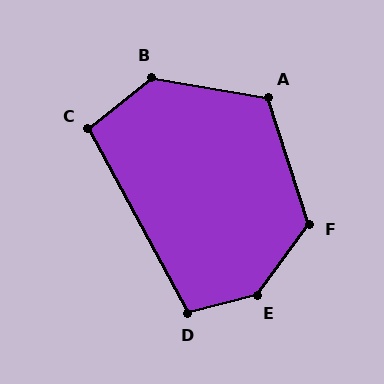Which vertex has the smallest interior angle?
C, at approximately 101 degrees.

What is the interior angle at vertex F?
Approximately 126 degrees (obtuse).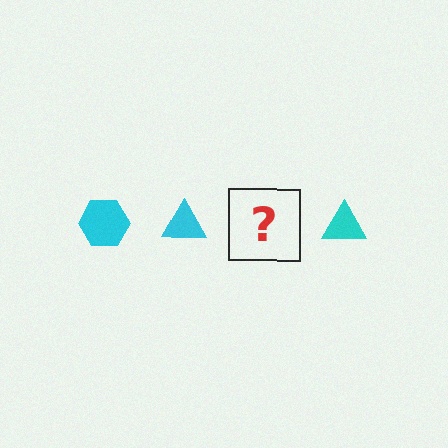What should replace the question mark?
The question mark should be replaced with a cyan hexagon.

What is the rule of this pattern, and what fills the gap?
The rule is that the pattern cycles through hexagon, triangle shapes in cyan. The gap should be filled with a cyan hexagon.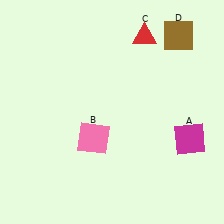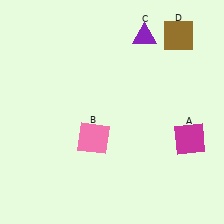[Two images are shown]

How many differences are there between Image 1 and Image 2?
There is 1 difference between the two images.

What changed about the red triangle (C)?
In Image 1, C is red. In Image 2, it changed to purple.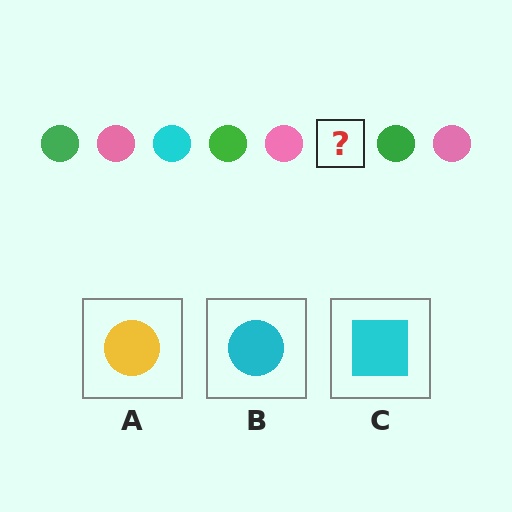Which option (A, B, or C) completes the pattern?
B.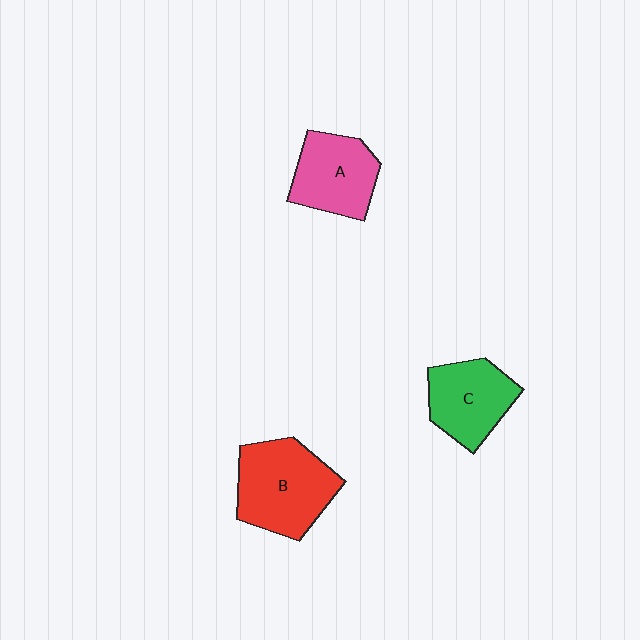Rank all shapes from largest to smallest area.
From largest to smallest: B (red), A (pink), C (green).